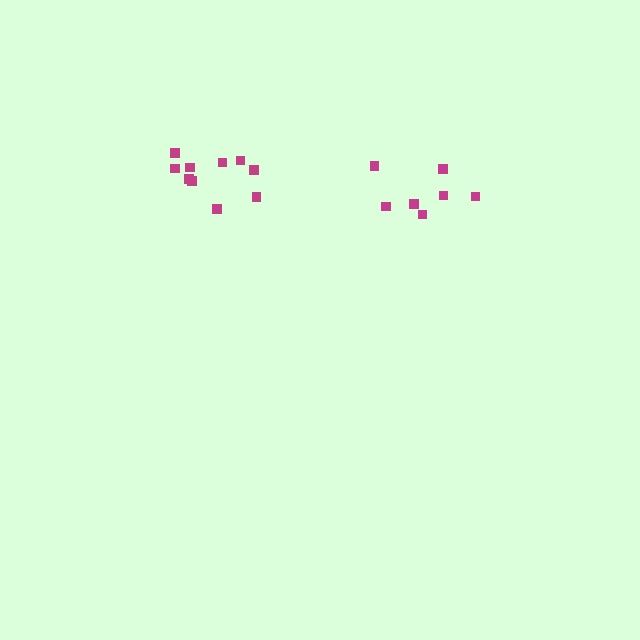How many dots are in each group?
Group 1: 10 dots, Group 2: 7 dots (17 total).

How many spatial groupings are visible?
There are 2 spatial groupings.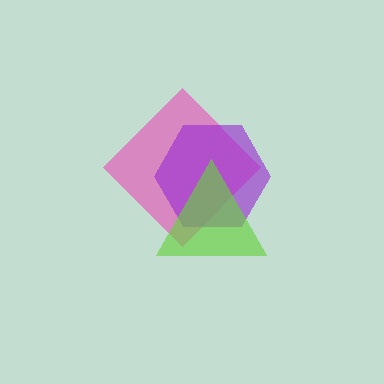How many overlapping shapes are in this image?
There are 3 overlapping shapes in the image.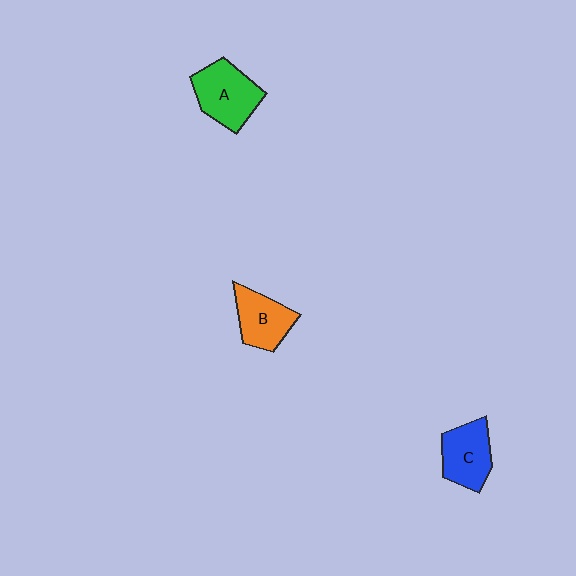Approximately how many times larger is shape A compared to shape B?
Approximately 1.2 times.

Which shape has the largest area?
Shape A (green).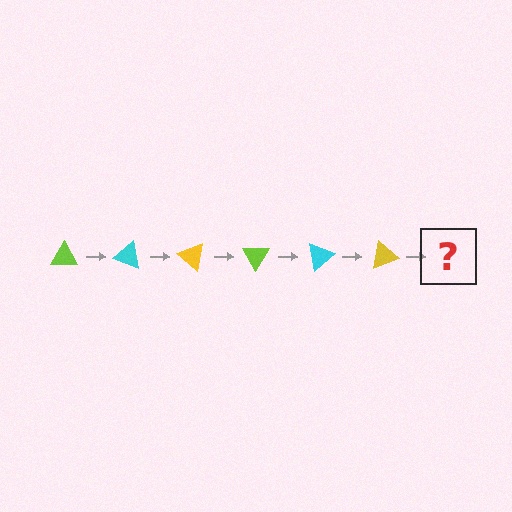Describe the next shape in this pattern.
It should be a lime triangle, rotated 120 degrees from the start.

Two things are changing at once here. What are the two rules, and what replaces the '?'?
The two rules are that it rotates 20 degrees each step and the color cycles through lime, cyan, and yellow. The '?' should be a lime triangle, rotated 120 degrees from the start.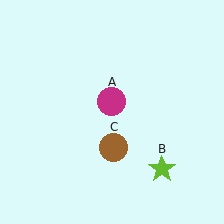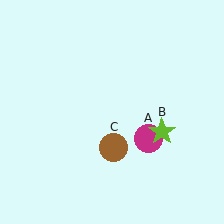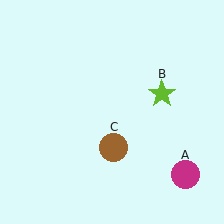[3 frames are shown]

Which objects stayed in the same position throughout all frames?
Brown circle (object C) remained stationary.